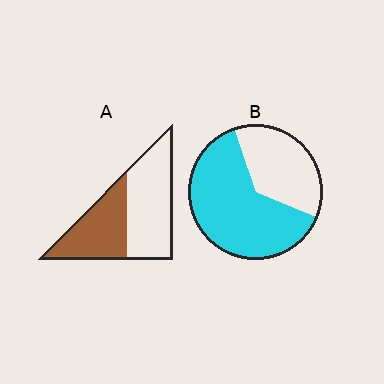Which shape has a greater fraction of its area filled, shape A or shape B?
Shape B.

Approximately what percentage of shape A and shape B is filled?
A is approximately 45% and B is approximately 65%.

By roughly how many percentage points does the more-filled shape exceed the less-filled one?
By roughly 20 percentage points (B over A).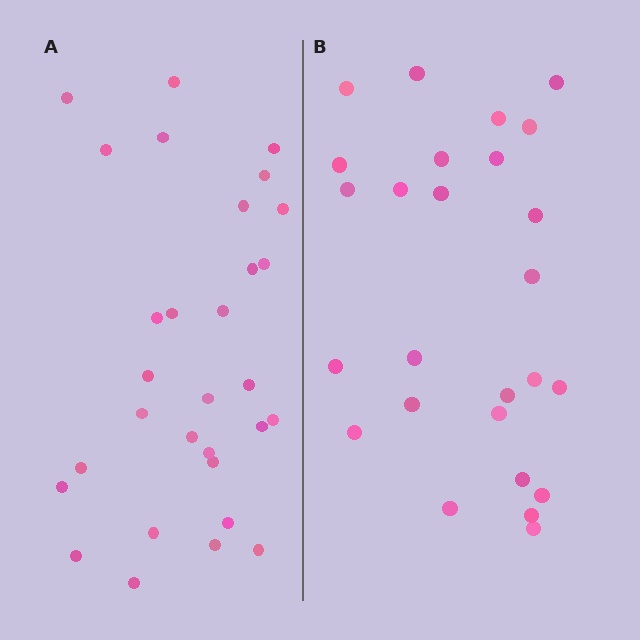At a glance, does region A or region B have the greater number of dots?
Region A (the left region) has more dots.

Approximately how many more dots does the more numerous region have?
Region A has about 4 more dots than region B.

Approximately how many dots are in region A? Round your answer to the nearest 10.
About 30 dots.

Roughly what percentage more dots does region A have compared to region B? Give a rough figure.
About 15% more.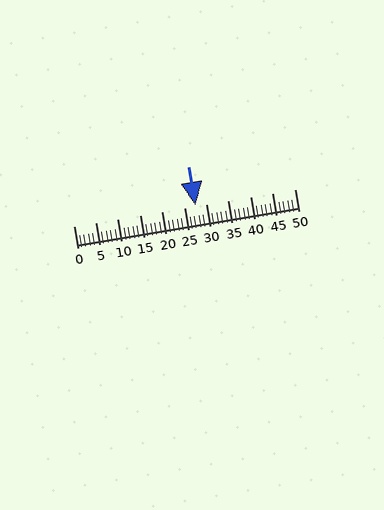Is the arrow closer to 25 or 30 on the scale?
The arrow is closer to 30.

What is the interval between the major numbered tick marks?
The major tick marks are spaced 5 units apart.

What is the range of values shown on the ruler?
The ruler shows values from 0 to 50.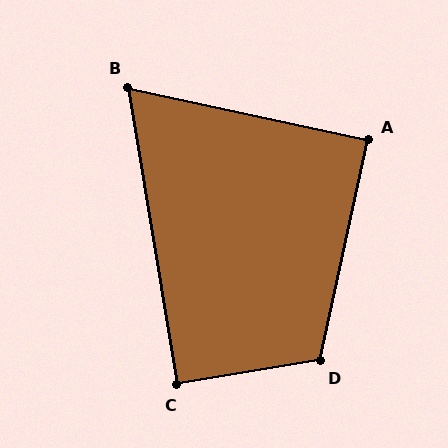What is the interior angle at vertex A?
Approximately 90 degrees (approximately right).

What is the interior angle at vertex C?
Approximately 90 degrees (approximately right).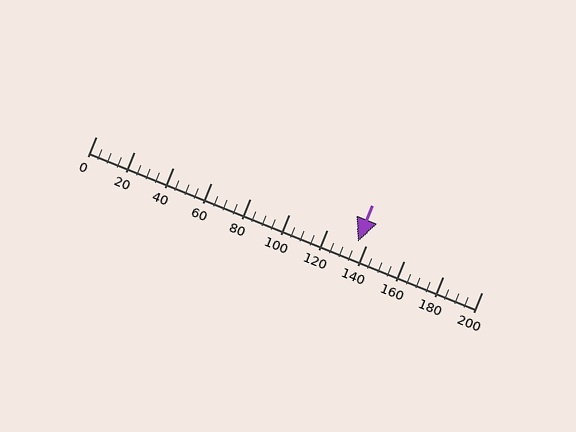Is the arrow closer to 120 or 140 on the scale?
The arrow is closer to 140.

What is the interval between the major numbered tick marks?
The major tick marks are spaced 20 units apart.